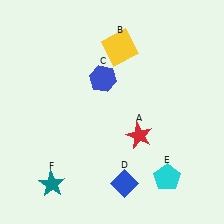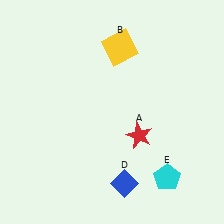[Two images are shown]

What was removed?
The teal star (F), the blue hexagon (C) were removed in Image 2.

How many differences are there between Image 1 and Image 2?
There are 2 differences between the two images.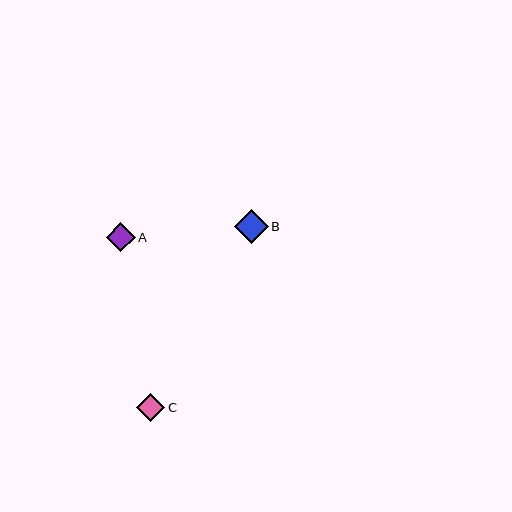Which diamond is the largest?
Diamond B is the largest with a size of approximately 33 pixels.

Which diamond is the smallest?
Diamond C is the smallest with a size of approximately 29 pixels.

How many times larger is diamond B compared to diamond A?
Diamond B is approximately 1.1 times the size of diamond A.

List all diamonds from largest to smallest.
From largest to smallest: B, A, C.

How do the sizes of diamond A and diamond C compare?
Diamond A and diamond C are approximately the same size.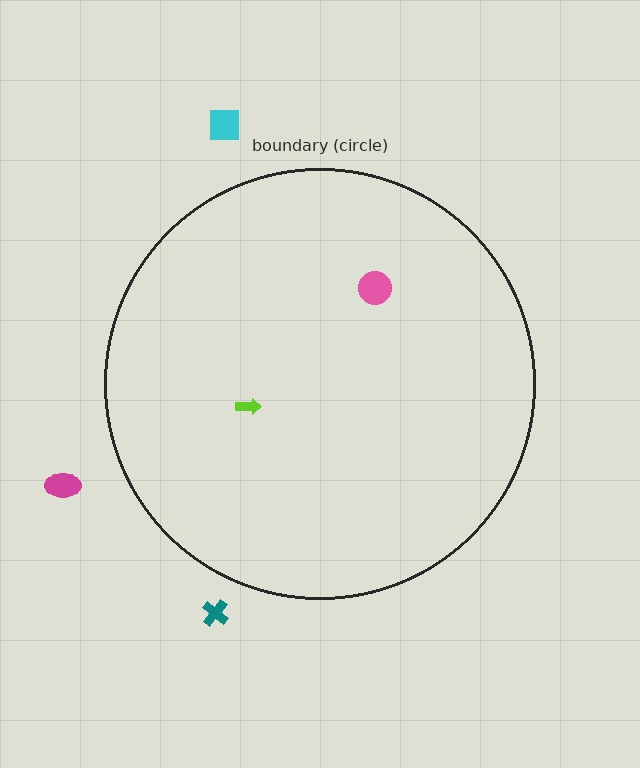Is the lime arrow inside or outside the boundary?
Inside.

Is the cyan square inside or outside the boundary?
Outside.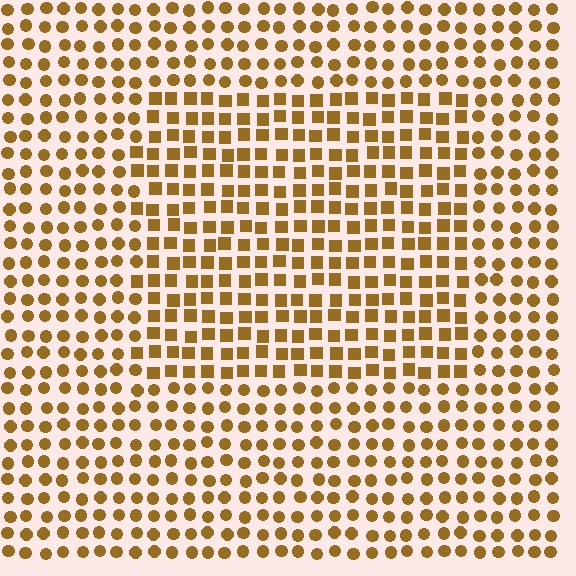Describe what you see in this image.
The image is filled with small brown elements arranged in a uniform grid. A rectangle-shaped region contains squares, while the surrounding area contains circles. The boundary is defined purely by the change in element shape.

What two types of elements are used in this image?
The image uses squares inside the rectangle region and circles outside it.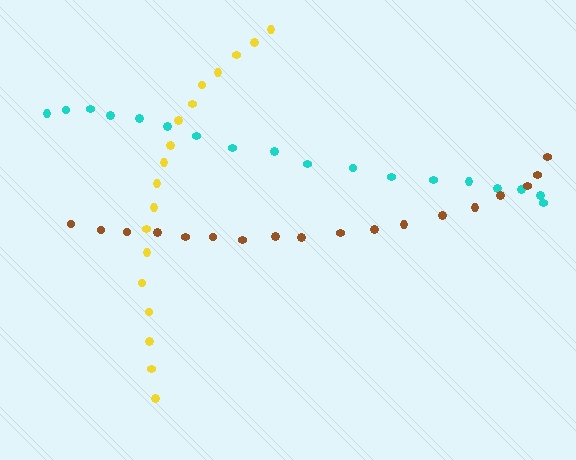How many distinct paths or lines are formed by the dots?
There are 3 distinct paths.